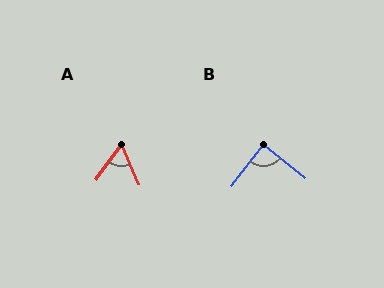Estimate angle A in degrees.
Approximately 58 degrees.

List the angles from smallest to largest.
A (58°), B (89°).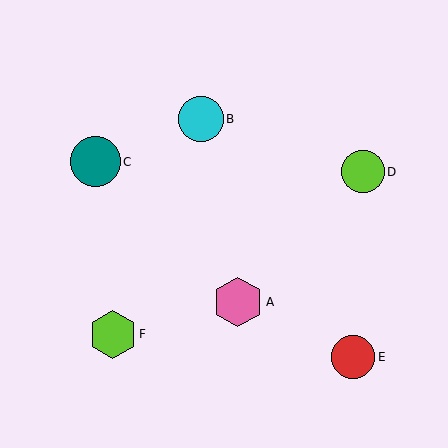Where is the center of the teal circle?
The center of the teal circle is at (95, 162).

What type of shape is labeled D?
Shape D is a lime circle.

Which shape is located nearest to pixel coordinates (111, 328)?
The lime hexagon (labeled F) at (113, 335) is nearest to that location.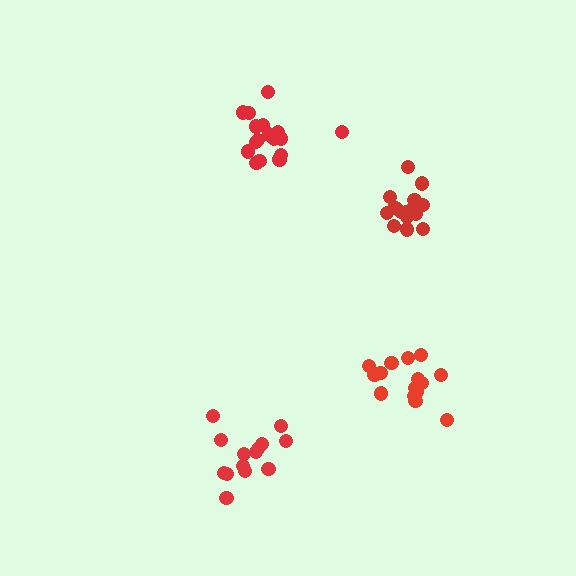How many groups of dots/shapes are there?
There are 4 groups.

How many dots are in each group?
Group 1: 16 dots, Group 2: 14 dots, Group 3: 15 dots, Group 4: 19 dots (64 total).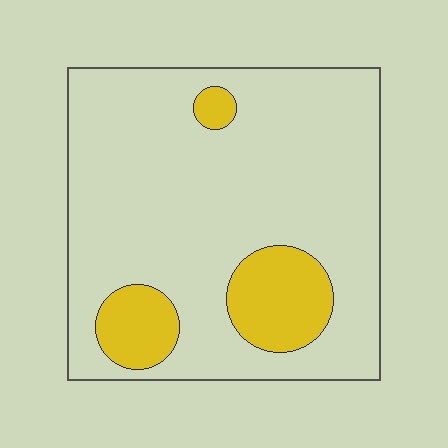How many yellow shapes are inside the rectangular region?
3.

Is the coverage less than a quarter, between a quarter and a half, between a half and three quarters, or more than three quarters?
Less than a quarter.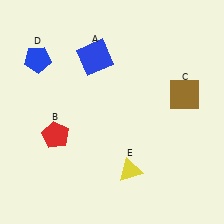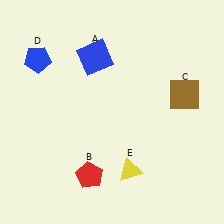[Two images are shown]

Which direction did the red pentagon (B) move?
The red pentagon (B) moved down.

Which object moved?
The red pentagon (B) moved down.